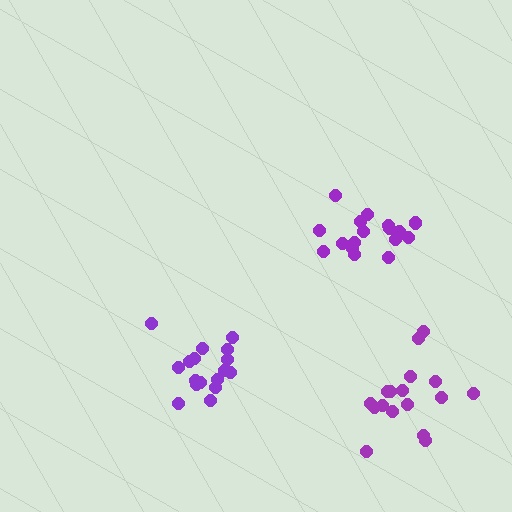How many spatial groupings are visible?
There are 3 spatial groupings.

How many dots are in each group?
Group 1: 17 dots, Group 2: 17 dots, Group 3: 17 dots (51 total).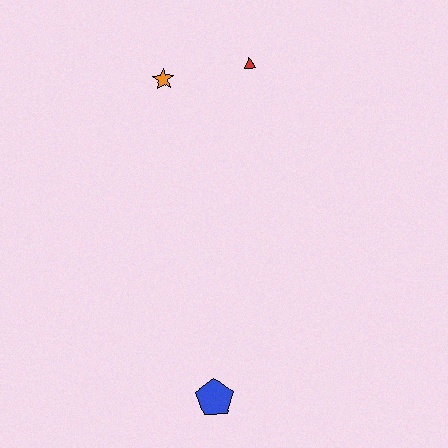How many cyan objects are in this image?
There are no cyan objects.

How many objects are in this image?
There are 3 objects.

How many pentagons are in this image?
There is 1 pentagon.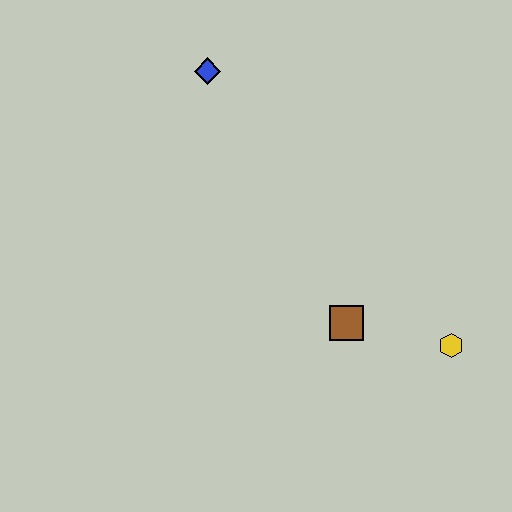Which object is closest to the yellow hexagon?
The brown square is closest to the yellow hexagon.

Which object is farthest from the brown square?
The blue diamond is farthest from the brown square.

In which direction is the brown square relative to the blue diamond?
The brown square is below the blue diamond.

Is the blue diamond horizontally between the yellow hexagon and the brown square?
No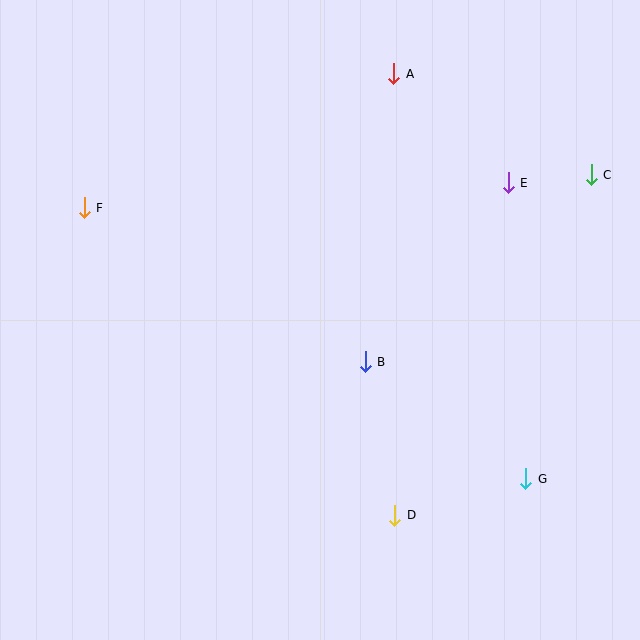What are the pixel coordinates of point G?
Point G is at (526, 479).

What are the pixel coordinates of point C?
Point C is at (591, 175).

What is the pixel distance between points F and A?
The distance between F and A is 337 pixels.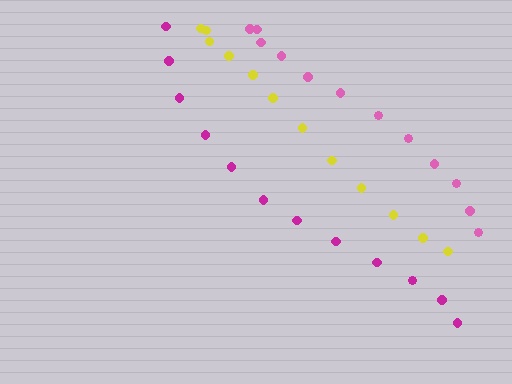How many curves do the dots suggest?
There are 3 distinct paths.